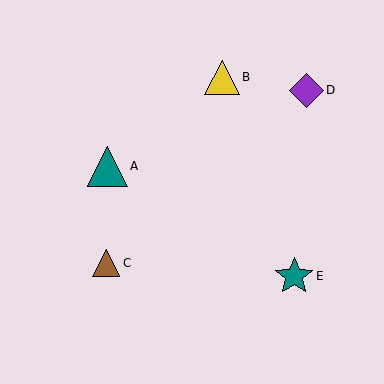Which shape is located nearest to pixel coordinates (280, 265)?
The teal star (labeled E) at (294, 276) is nearest to that location.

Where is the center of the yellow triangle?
The center of the yellow triangle is at (222, 77).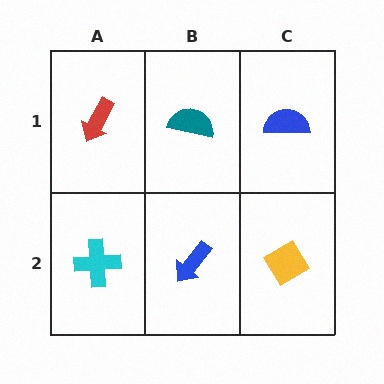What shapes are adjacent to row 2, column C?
A blue semicircle (row 1, column C), a blue arrow (row 2, column B).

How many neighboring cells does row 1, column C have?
2.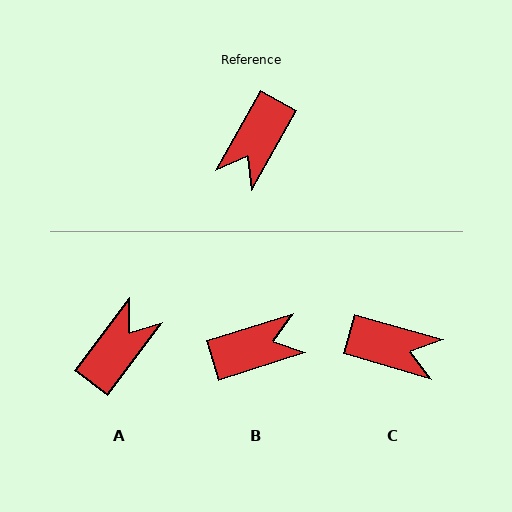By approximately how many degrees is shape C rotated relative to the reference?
Approximately 103 degrees counter-clockwise.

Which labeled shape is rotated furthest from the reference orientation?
A, about 172 degrees away.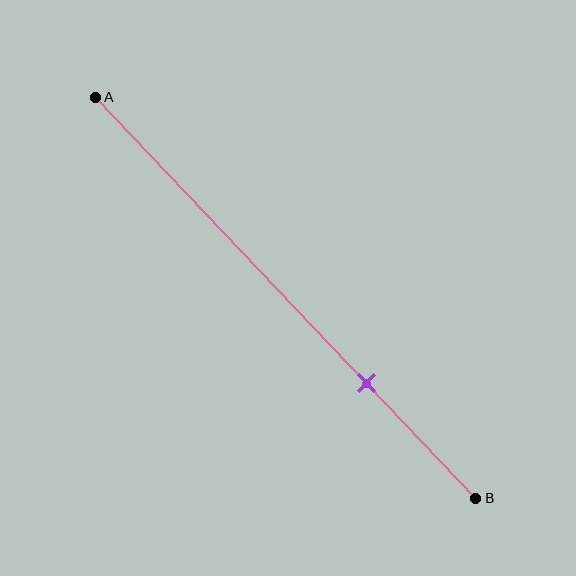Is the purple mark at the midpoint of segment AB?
No, the mark is at about 70% from A, not at the 50% midpoint.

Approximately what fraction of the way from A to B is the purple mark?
The purple mark is approximately 70% of the way from A to B.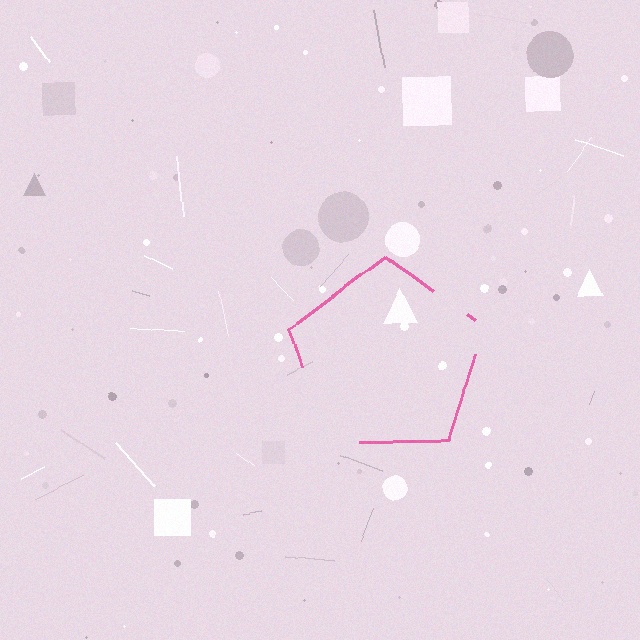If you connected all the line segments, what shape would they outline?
They would outline a pentagon.